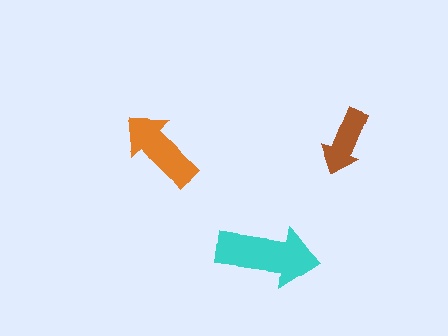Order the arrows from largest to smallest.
the cyan one, the orange one, the brown one.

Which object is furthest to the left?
The orange arrow is leftmost.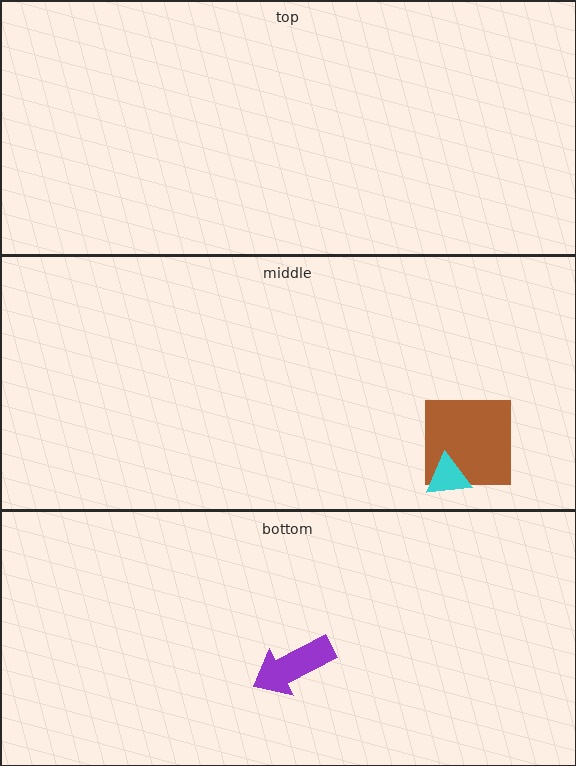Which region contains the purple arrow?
The bottom region.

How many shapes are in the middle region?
2.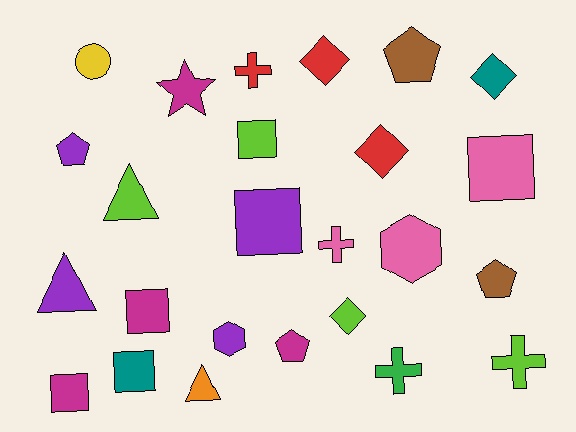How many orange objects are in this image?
There is 1 orange object.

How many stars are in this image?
There is 1 star.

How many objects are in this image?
There are 25 objects.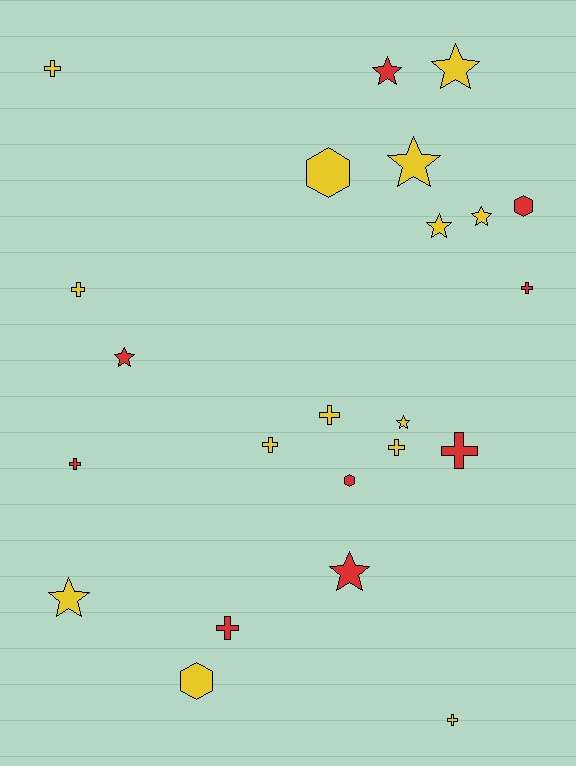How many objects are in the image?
There are 23 objects.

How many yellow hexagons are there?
There are 2 yellow hexagons.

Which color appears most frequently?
Yellow, with 14 objects.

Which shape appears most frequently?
Cross, with 10 objects.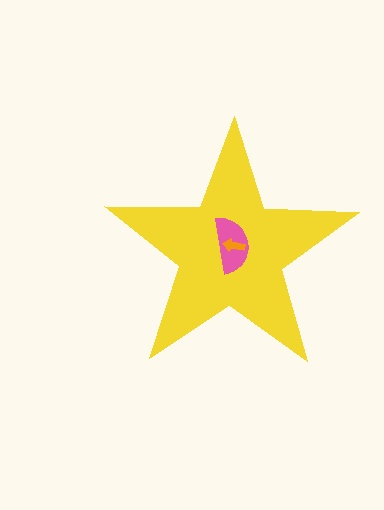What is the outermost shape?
The yellow star.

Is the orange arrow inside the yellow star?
Yes.